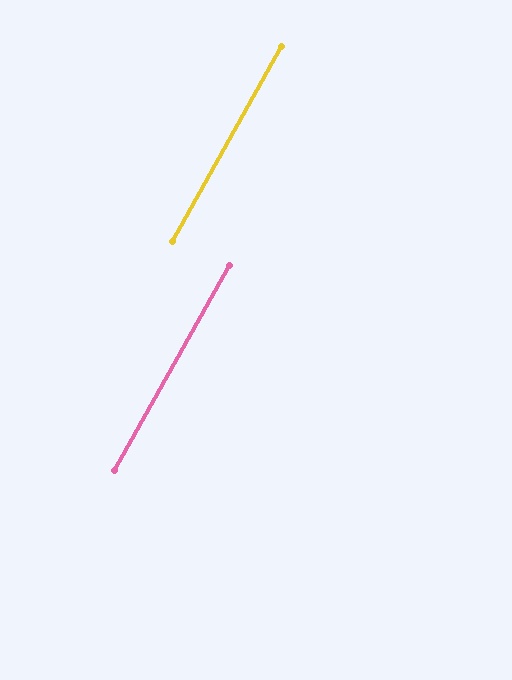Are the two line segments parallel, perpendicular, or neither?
Parallel — their directions differ by only 0.2°.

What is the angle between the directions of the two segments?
Approximately 0 degrees.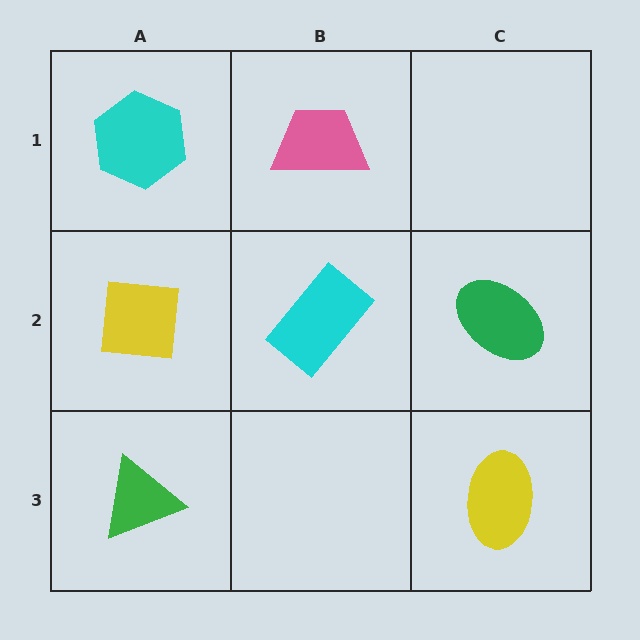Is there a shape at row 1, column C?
No, that cell is empty.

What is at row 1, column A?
A cyan hexagon.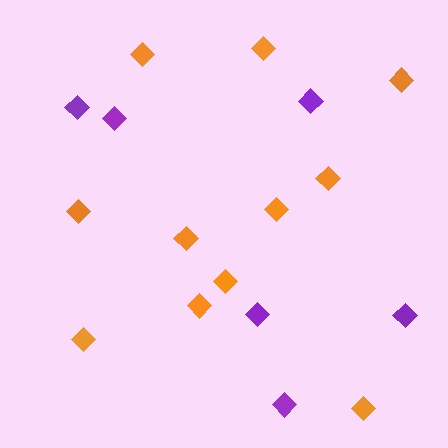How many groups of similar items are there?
There are 2 groups: one group of purple diamonds (6) and one group of orange diamonds (11).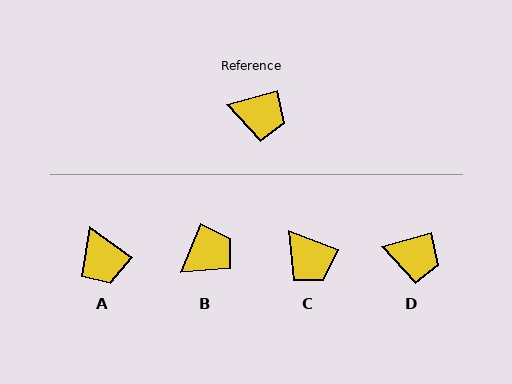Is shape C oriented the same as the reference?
No, it is off by about 37 degrees.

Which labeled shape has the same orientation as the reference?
D.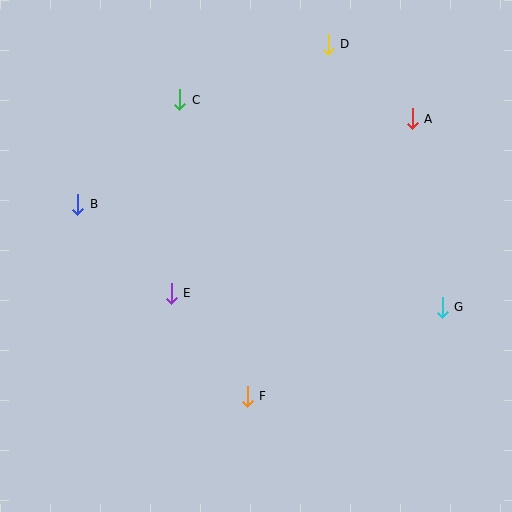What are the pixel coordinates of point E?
Point E is at (171, 293).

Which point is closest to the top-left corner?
Point C is closest to the top-left corner.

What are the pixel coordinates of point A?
Point A is at (412, 119).